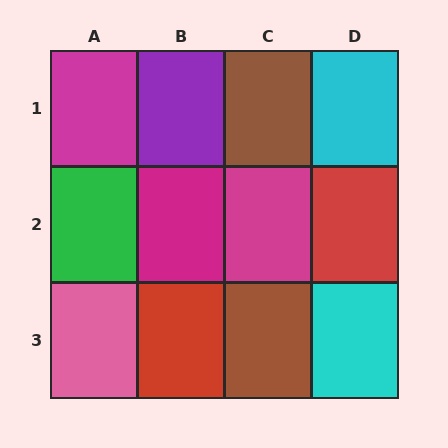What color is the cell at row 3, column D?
Cyan.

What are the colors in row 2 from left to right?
Green, magenta, magenta, red.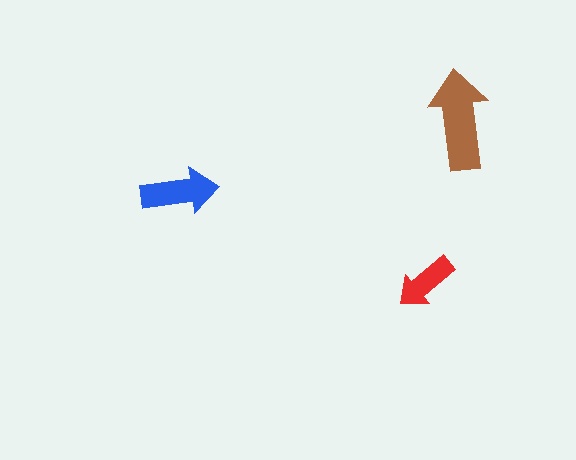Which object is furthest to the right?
The brown arrow is rightmost.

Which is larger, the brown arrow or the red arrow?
The brown one.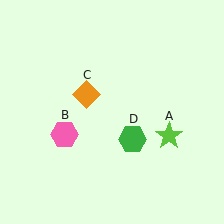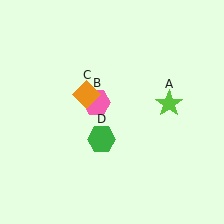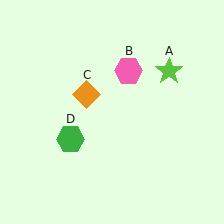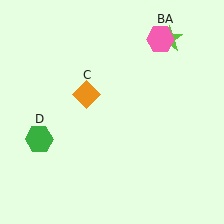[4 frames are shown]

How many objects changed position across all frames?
3 objects changed position: lime star (object A), pink hexagon (object B), green hexagon (object D).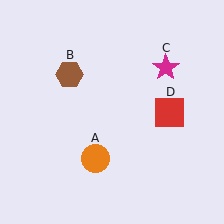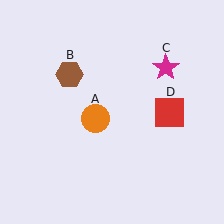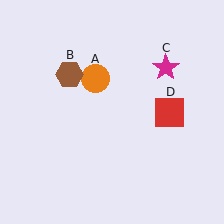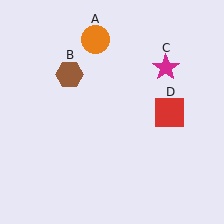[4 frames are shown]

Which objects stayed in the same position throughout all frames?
Brown hexagon (object B) and magenta star (object C) and red square (object D) remained stationary.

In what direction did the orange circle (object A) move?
The orange circle (object A) moved up.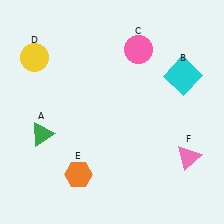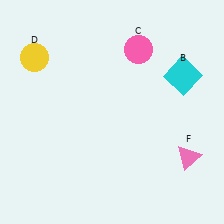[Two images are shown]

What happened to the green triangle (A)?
The green triangle (A) was removed in Image 2. It was in the bottom-left area of Image 1.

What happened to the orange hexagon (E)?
The orange hexagon (E) was removed in Image 2. It was in the bottom-left area of Image 1.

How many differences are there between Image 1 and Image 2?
There are 2 differences between the two images.